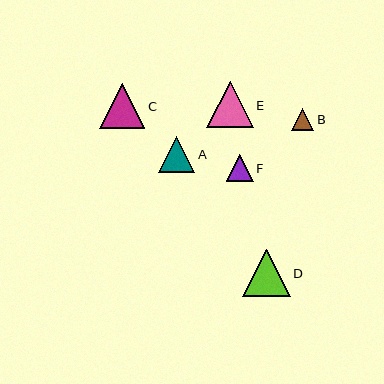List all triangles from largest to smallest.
From largest to smallest: D, E, C, A, F, B.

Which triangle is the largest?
Triangle D is the largest with a size of approximately 47 pixels.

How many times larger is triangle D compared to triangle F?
Triangle D is approximately 1.7 times the size of triangle F.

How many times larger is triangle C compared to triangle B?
Triangle C is approximately 2.0 times the size of triangle B.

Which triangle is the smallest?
Triangle B is the smallest with a size of approximately 22 pixels.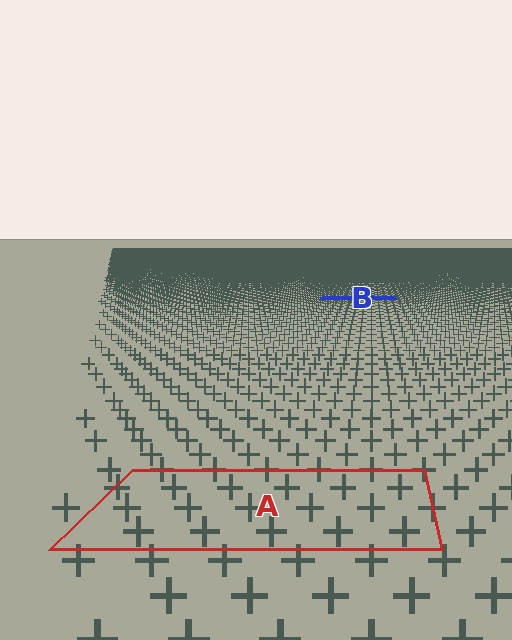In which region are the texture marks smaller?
The texture marks are smaller in region B, because it is farther away.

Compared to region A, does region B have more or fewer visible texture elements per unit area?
Region B has more texture elements per unit area — they are packed more densely because it is farther away.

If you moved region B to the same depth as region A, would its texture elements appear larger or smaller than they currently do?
They would appear larger. At a closer depth, the same texture elements are projected at a bigger on-screen size.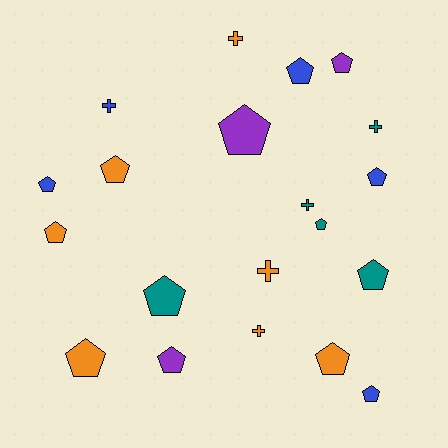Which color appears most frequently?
Orange, with 7 objects.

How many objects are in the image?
There are 20 objects.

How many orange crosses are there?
There are 3 orange crosses.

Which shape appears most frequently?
Pentagon, with 14 objects.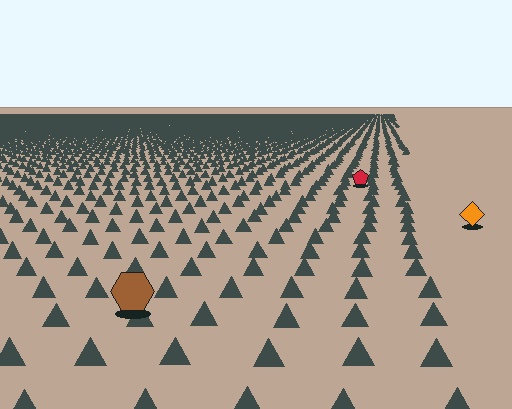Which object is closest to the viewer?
The brown hexagon is closest. The texture marks near it are larger and more spread out.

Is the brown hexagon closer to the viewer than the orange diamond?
Yes. The brown hexagon is closer — you can tell from the texture gradient: the ground texture is coarser near it.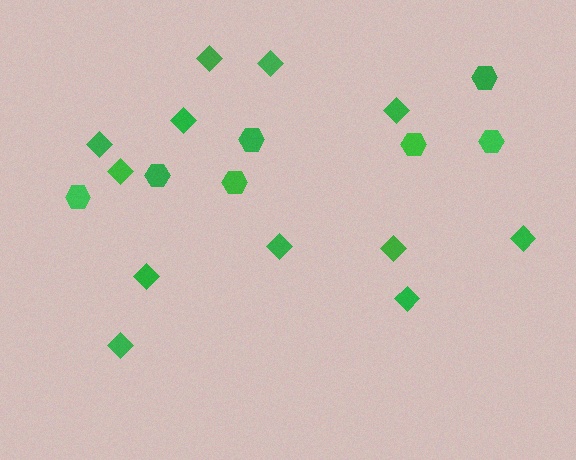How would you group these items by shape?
There are 2 groups: one group of diamonds (12) and one group of hexagons (7).